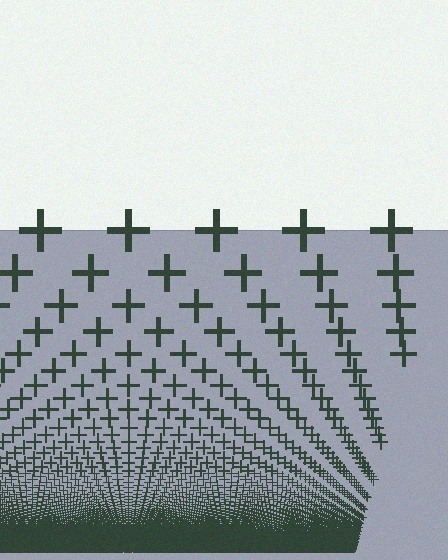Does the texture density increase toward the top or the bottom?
Density increases toward the bottom.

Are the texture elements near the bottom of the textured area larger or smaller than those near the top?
Smaller. The gradient is inverted — elements near the bottom are smaller and denser.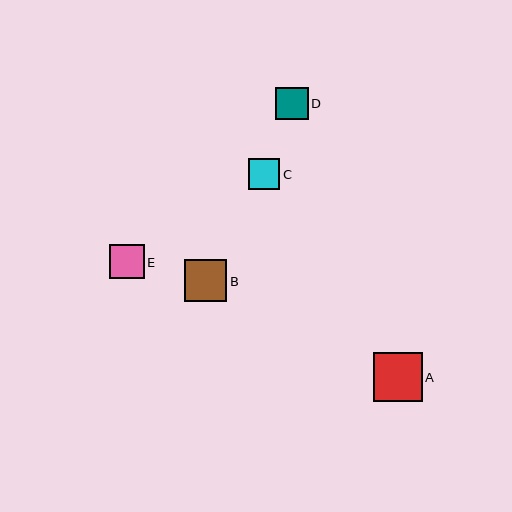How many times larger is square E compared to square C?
Square E is approximately 1.1 times the size of square C.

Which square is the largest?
Square A is the largest with a size of approximately 49 pixels.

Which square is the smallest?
Square C is the smallest with a size of approximately 31 pixels.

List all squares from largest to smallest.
From largest to smallest: A, B, E, D, C.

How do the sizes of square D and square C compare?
Square D and square C are approximately the same size.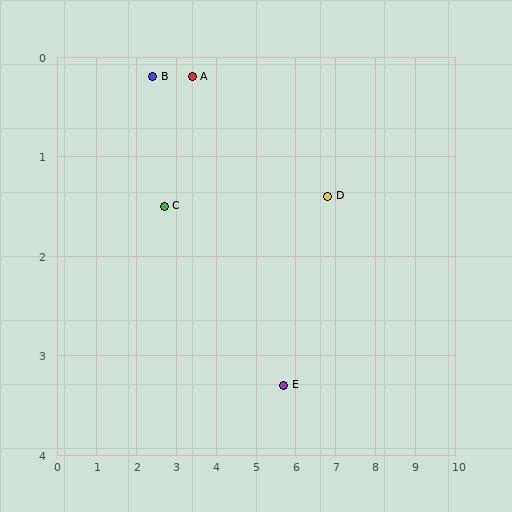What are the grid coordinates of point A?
Point A is at approximately (3.4, 0.2).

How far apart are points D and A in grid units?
Points D and A are about 3.6 grid units apart.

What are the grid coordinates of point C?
Point C is at approximately (2.7, 1.5).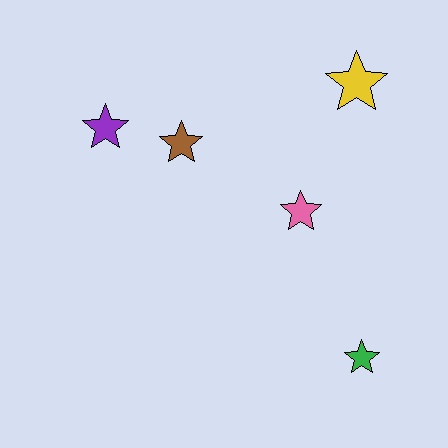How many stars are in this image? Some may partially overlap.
There are 5 stars.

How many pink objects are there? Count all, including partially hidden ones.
There is 1 pink object.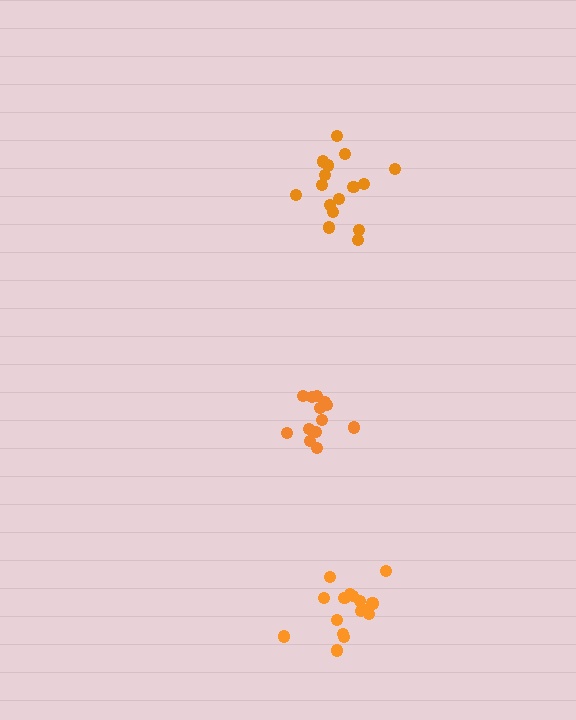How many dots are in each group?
Group 1: 16 dots, Group 2: 13 dots, Group 3: 17 dots (46 total).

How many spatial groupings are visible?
There are 3 spatial groupings.